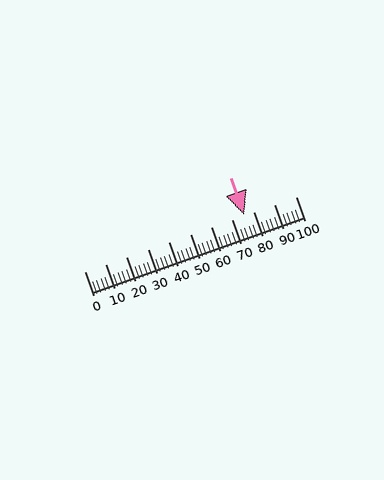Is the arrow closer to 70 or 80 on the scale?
The arrow is closer to 80.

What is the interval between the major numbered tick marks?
The major tick marks are spaced 10 units apart.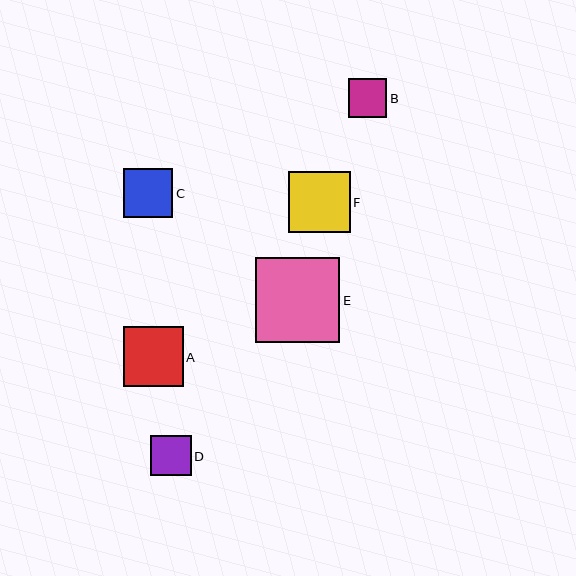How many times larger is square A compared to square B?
Square A is approximately 1.6 times the size of square B.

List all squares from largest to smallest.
From largest to smallest: E, F, A, C, D, B.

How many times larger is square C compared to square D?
Square C is approximately 1.2 times the size of square D.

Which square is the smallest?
Square B is the smallest with a size of approximately 39 pixels.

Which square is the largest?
Square E is the largest with a size of approximately 85 pixels.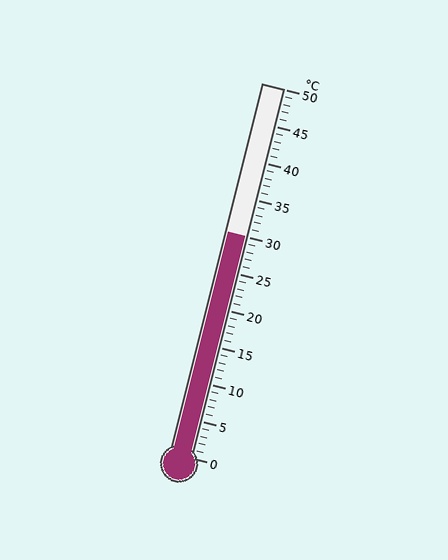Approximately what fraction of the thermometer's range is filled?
The thermometer is filled to approximately 60% of its range.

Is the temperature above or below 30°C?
The temperature is at 30°C.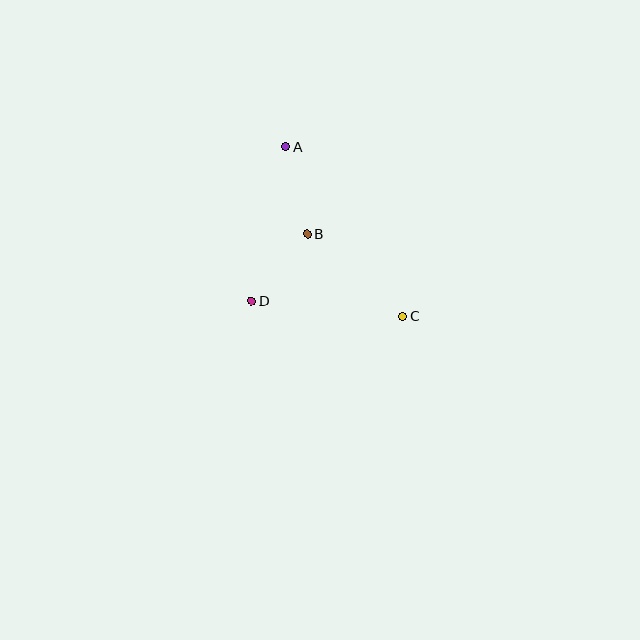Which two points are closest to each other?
Points B and D are closest to each other.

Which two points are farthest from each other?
Points A and C are farthest from each other.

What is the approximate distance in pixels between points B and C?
The distance between B and C is approximately 126 pixels.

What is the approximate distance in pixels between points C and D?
The distance between C and D is approximately 152 pixels.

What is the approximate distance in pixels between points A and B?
The distance between A and B is approximately 90 pixels.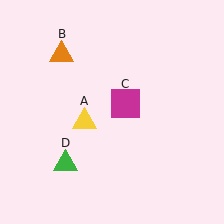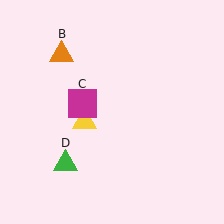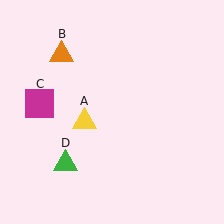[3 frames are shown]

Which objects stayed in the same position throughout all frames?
Yellow triangle (object A) and orange triangle (object B) and green triangle (object D) remained stationary.